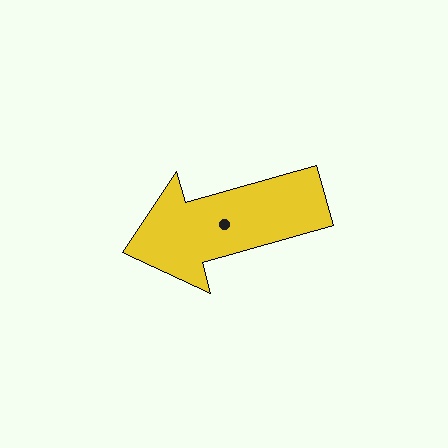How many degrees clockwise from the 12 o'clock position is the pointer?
Approximately 254 degrees.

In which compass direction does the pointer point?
West.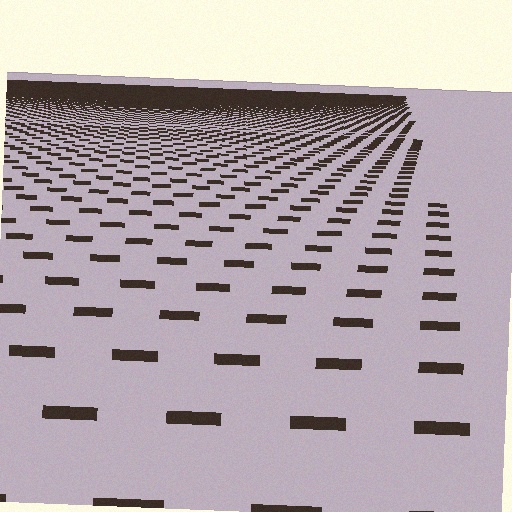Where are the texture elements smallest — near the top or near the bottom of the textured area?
Near the top.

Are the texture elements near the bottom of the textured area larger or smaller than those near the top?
Larger. Near the bottom, elements are closer to the viewer and appear at a bigger on-screen size.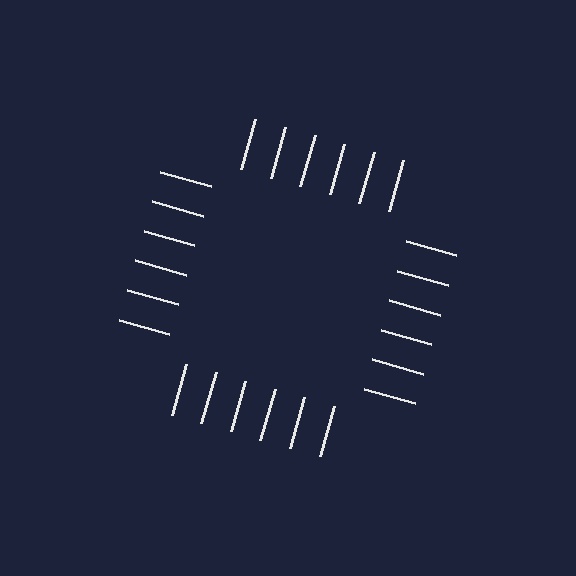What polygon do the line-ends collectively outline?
An illusory square — the line segments terminate on its edges but no continuous stroke is drawn.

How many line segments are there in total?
24 — 6 along each of the 4 edges.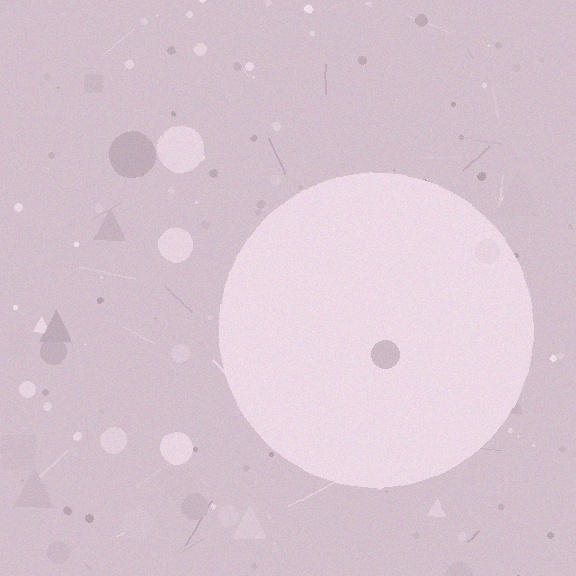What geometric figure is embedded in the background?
A circle is embedded in the background.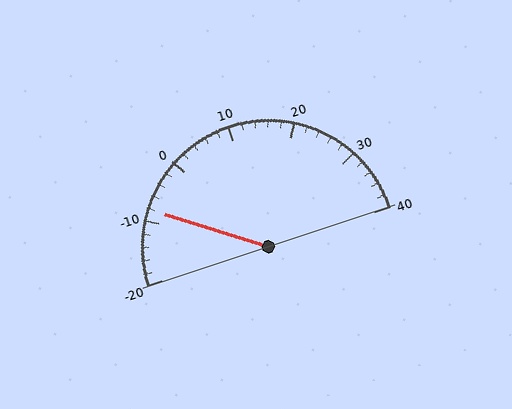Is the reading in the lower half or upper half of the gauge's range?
The reading is in the lower half of the range (-20 to 40).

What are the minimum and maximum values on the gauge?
The gauge ranges from -20 to 40.